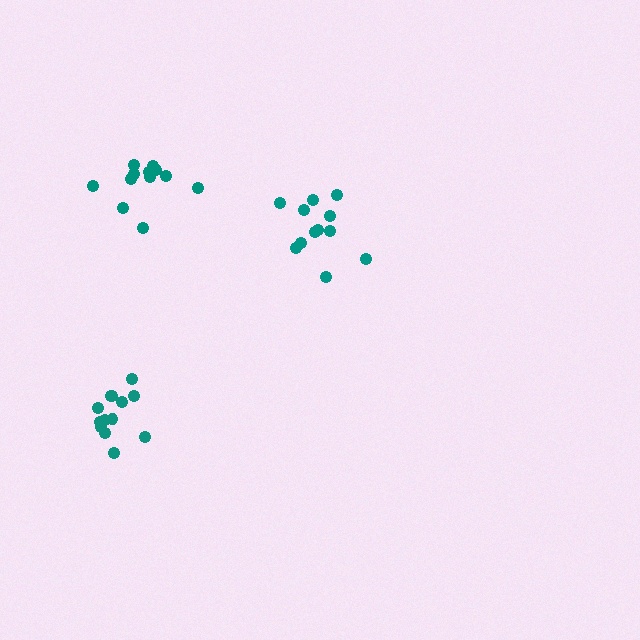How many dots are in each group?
Group 1: 12 dots, Group 2: 12 dots, Group 3: 13 dots (37 total).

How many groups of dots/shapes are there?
There are 3 groups.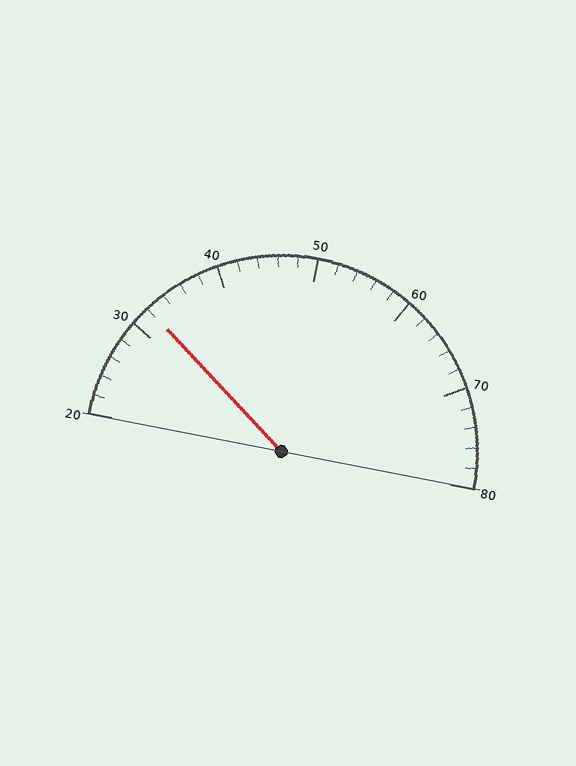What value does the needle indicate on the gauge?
The needle indicates approximately 32.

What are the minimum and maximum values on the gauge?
The gauge ranges from 20 to 80.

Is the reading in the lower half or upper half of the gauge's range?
The reading is in the lower half of the range (20 to 80).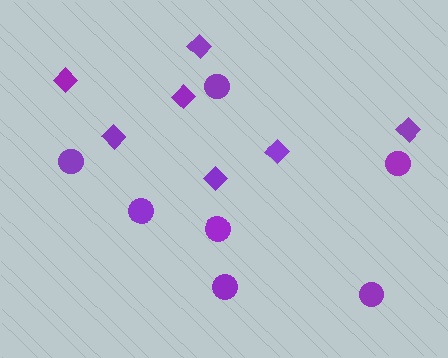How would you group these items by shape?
There are 2 groups: one group of circles (7) and one group of diamonds (7).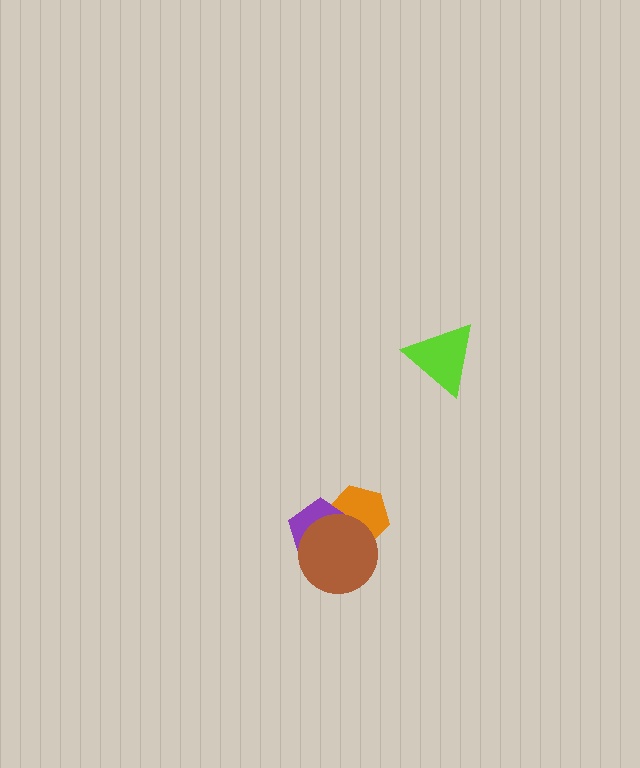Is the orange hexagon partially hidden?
Yes, it is partially covered by another shape.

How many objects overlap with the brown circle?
2 objects overlap with the brown circle.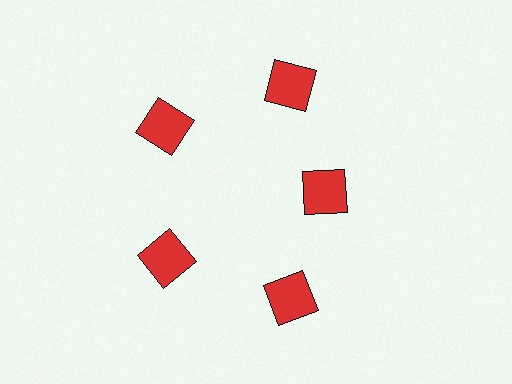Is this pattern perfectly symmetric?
No. The 5 red squares are arranged in a ring, but one element near the 3 o'clock position is pulled inward toward the center, breaking the 5-fold rotational symmetry.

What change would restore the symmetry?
The symmetry would be restored by moving it outward, back onto the ring so that all 5 squares sit at equal angles and equal distance from the center.